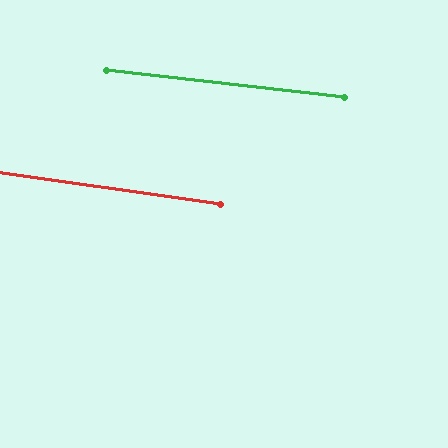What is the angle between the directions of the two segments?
Approximately 2 degrees.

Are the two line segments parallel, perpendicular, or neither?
Parallel — their directions differ by only 1.7°.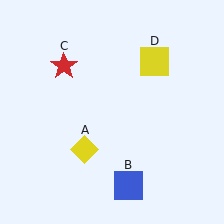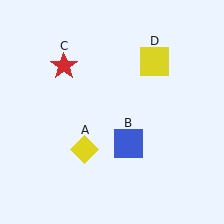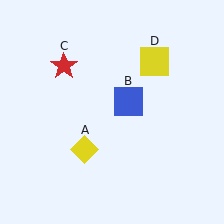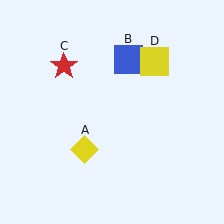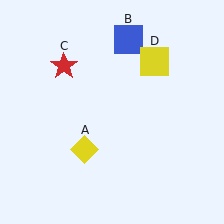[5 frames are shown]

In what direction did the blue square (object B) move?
The blue square (object B) moved up.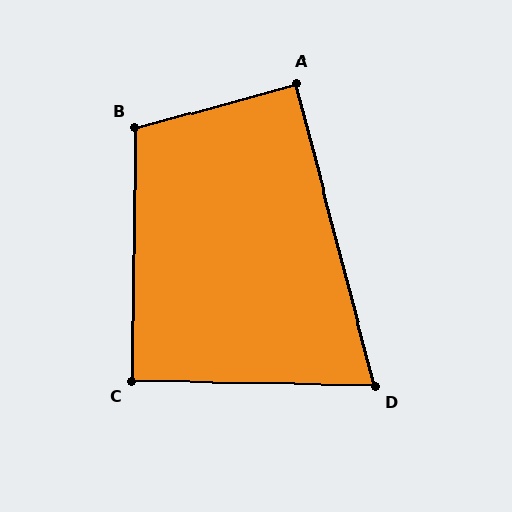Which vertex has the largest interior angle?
B, at approximately 106 degrees.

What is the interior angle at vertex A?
Approximately 90 degrees (approximately right).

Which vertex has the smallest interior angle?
D, at approximately 74 degrees.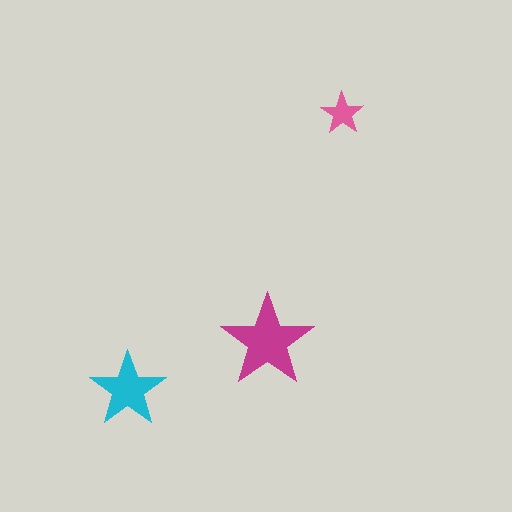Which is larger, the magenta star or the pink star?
The magenta one.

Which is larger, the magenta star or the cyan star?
The magenta one.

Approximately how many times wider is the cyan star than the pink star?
About 2 times wider.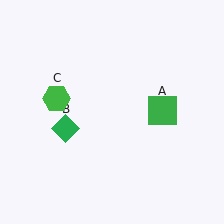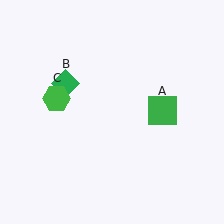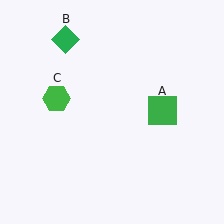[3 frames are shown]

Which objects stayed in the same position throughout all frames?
Green square (object A) and green hexagon (object C) remained stationary.